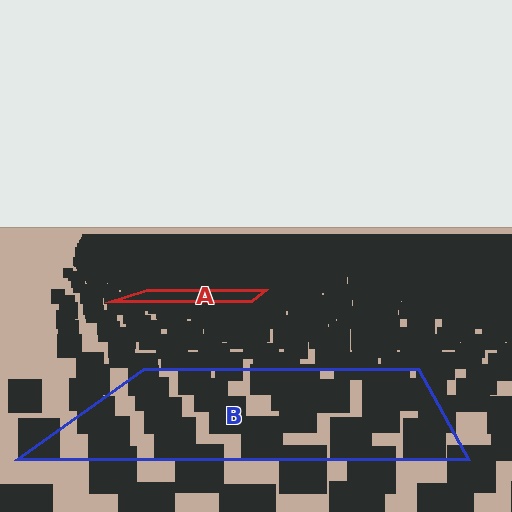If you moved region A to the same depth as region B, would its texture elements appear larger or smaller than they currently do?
They would appear larger. At a closer depth, the same texture elements are projected at a bigger on-screen size.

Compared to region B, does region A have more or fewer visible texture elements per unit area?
Region A has more texture elements per unit area — they are packed more densely because it is farther away.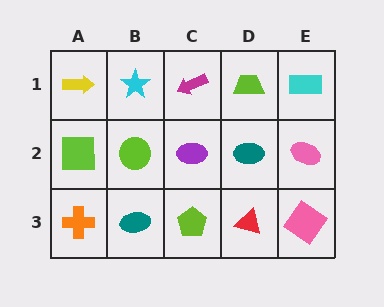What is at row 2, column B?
A lime circle.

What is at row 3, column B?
A teal ellipse.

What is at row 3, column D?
A red triangle.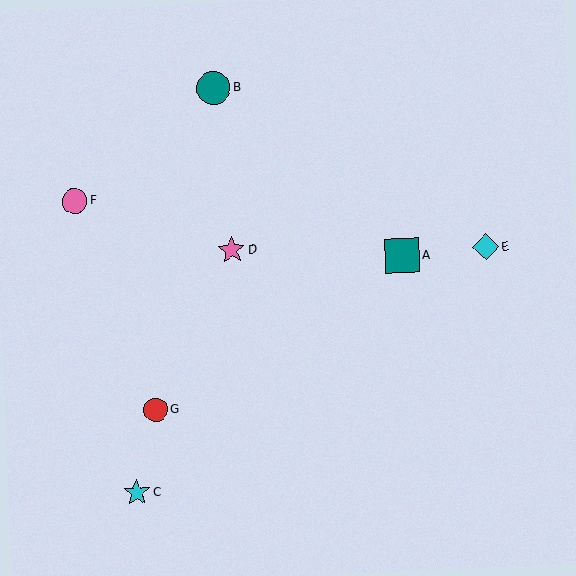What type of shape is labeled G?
Shape G is a red circle.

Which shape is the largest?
The teal square (labeled A) is the largest.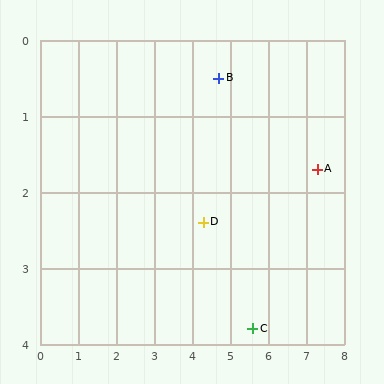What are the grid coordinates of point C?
Point C is at approximately (5.6, 3.8).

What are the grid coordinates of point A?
Point A is at approximately (7.3, 1.7).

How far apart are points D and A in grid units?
Points D and A are about 3.1 grid units apart.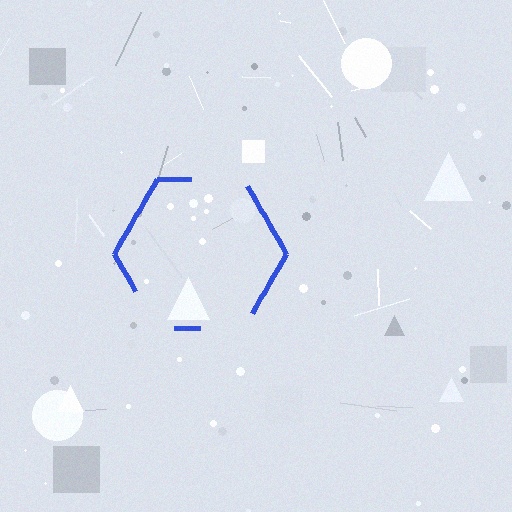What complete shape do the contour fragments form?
The contour fragments form a hexagon.